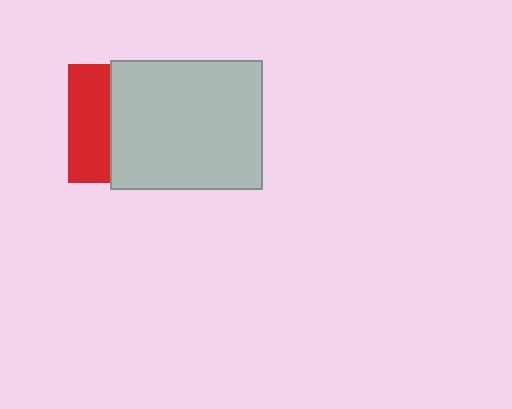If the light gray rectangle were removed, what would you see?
You would see the complete red square.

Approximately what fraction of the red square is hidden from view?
Roughly 65% of the red square is hidden behind the light gray rectangle.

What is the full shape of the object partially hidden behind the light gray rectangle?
The partially hidden object is a red square.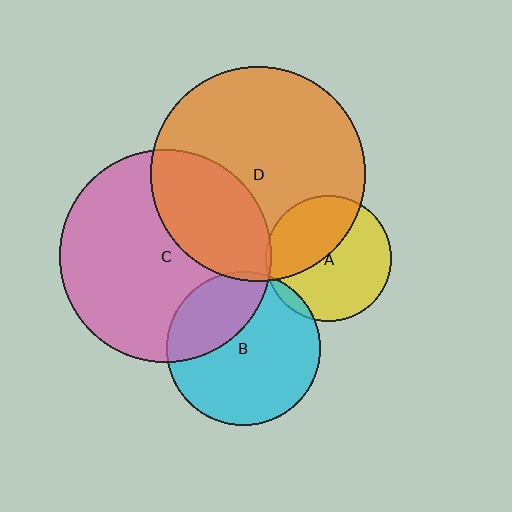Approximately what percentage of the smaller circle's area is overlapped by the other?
Approximately 30%.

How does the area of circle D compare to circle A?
Approximately 2.9 times.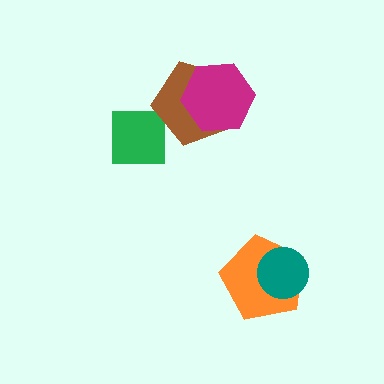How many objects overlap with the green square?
0 objects overlap with the green square.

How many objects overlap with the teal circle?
1 object overlaps with the teal circle.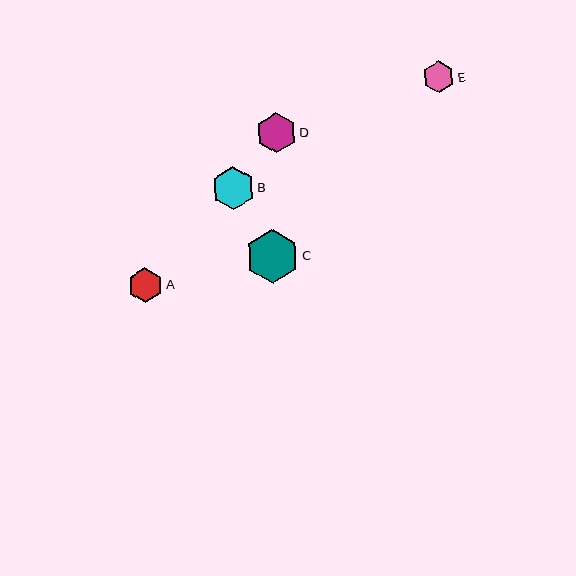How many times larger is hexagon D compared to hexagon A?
Hexagon D is approximately 1.2 times the size of hexagon A.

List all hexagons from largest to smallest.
From largest to smallest: C, B, D, A, E.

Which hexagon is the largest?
Hexagon C is the largest with a size of approximately 54 pixels.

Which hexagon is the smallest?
Hexagon E is the smallest with a size of approximately 32 pixels.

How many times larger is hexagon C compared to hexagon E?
Hexagon C is approximately 1.7 times the size of hexagon E.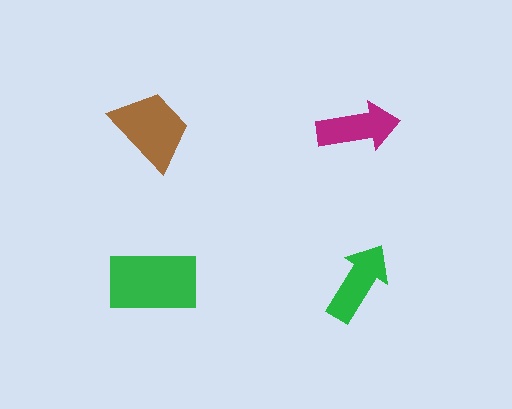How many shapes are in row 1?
2 shapes.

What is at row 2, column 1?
A green rectangle.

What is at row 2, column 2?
A green arrow.